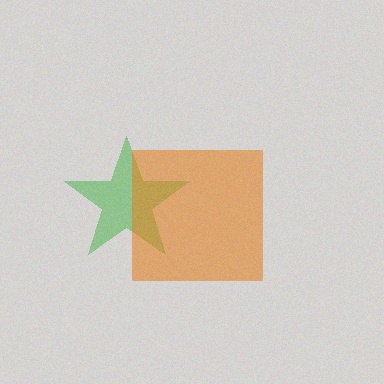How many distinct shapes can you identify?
There are 2 distinct shapes: a green star, an orange square.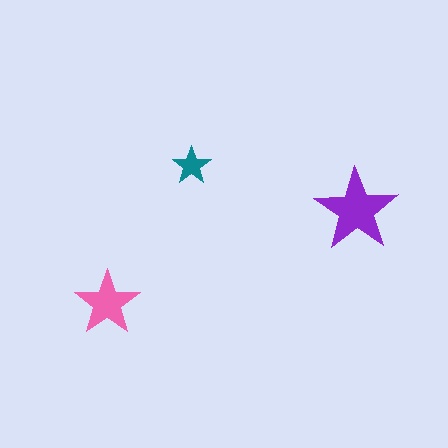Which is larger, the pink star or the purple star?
The purple one.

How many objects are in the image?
There are 3 objects in the image.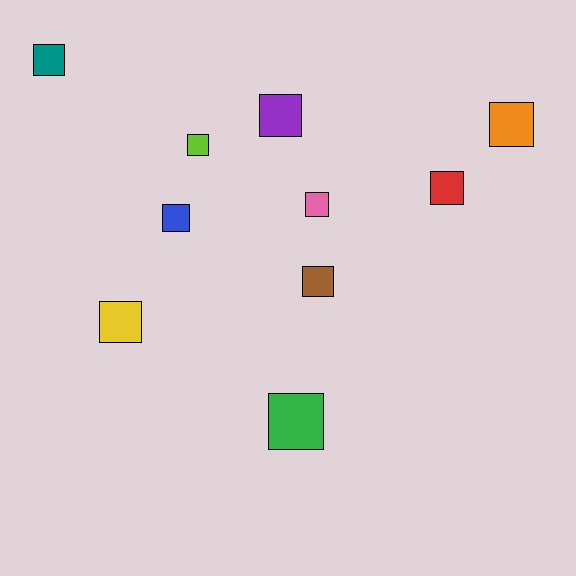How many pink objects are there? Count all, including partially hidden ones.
There is 1 pink object.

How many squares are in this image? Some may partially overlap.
There are 10 squares.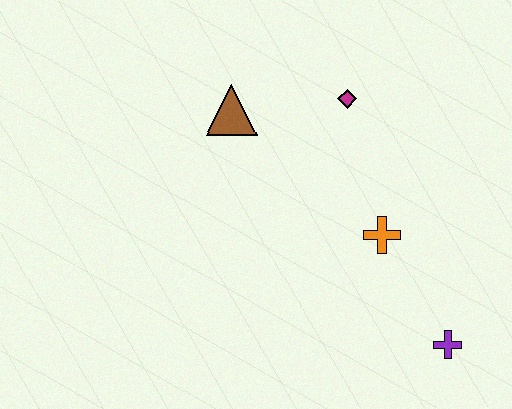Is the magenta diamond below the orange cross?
No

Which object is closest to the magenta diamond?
The brown triangle is closest to the magenta diamond.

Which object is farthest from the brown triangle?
The purple cross is farthest from the brown triangle.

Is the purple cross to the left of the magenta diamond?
No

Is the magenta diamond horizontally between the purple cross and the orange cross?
No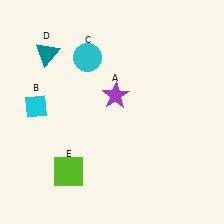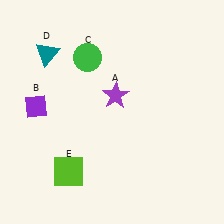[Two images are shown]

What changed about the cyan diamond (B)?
In Image 1, B is cyan. In Image 2, it changed to purple.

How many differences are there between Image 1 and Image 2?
There are 2 differences between the two images.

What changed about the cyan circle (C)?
In Image 1, C is cyan. In Image 2, it changed to green.